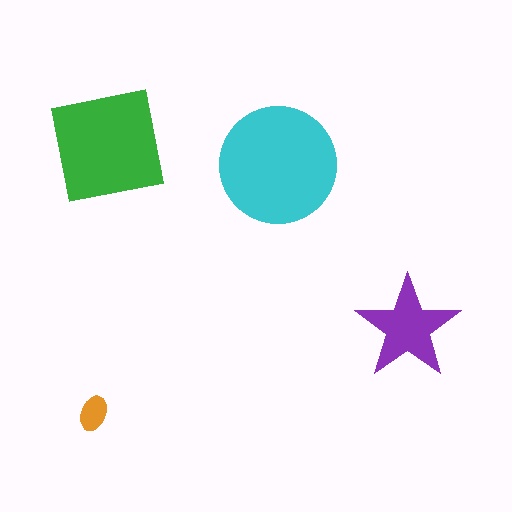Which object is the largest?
The cyan circle.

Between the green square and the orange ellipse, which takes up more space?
The green square.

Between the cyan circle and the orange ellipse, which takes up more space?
The cyan circle.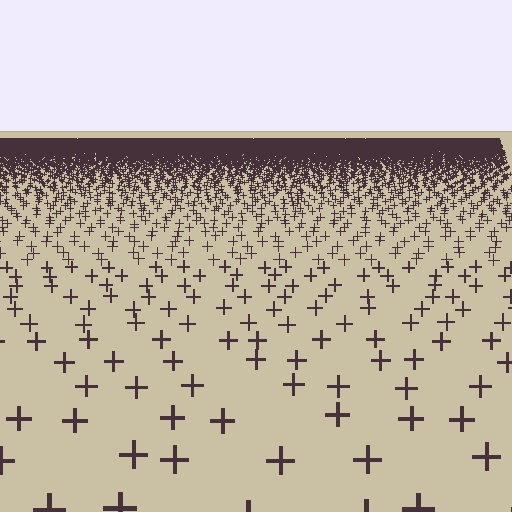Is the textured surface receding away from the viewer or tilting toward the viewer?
The surface is receding away from the viewer. Texture elements get smaller and denser toward the top.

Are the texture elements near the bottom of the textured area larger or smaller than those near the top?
Larger. Near the bottom, elements are closer to the viewer and appear at a bigger on-screen size.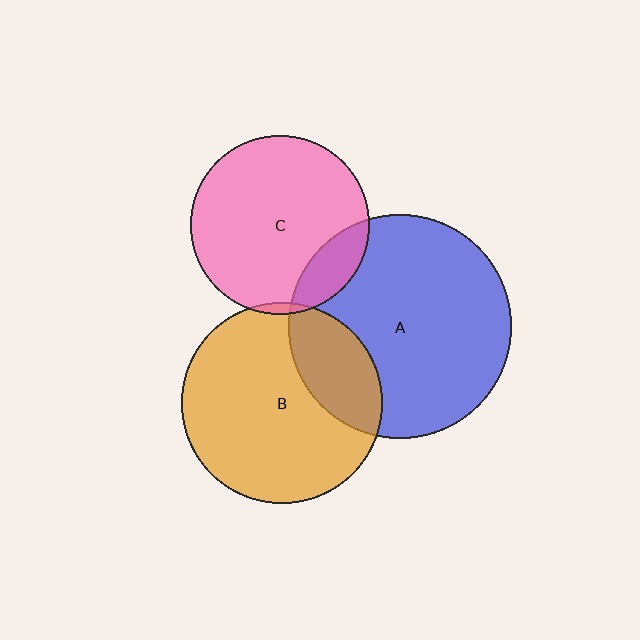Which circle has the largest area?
Circle A (blue).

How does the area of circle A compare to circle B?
Approximately 1.2 times.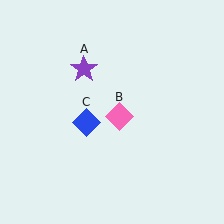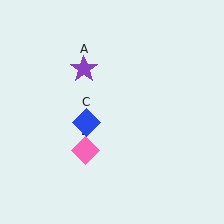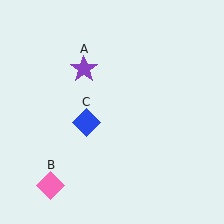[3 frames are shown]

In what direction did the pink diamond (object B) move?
The pink diamond (object B) moved down and to the left.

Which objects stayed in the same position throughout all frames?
Purple star (object A) and blue diamond (object C) remained stationary.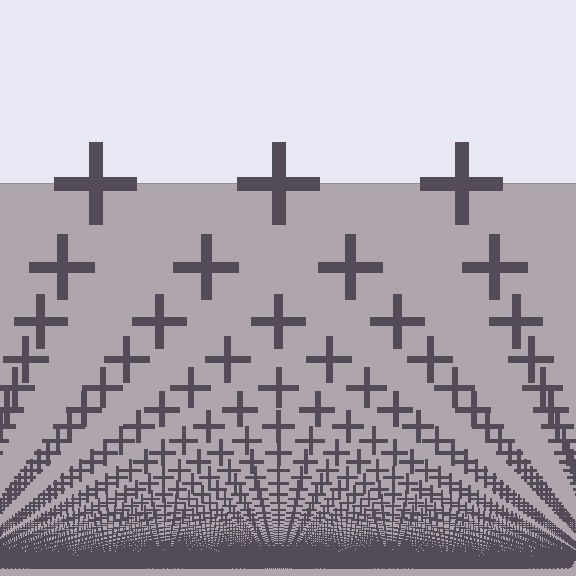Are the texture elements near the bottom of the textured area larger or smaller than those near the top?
Smaller. The gradient is inverted — elements near the bottom are smaller and denser.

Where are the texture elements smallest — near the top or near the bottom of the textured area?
Near the bottom.